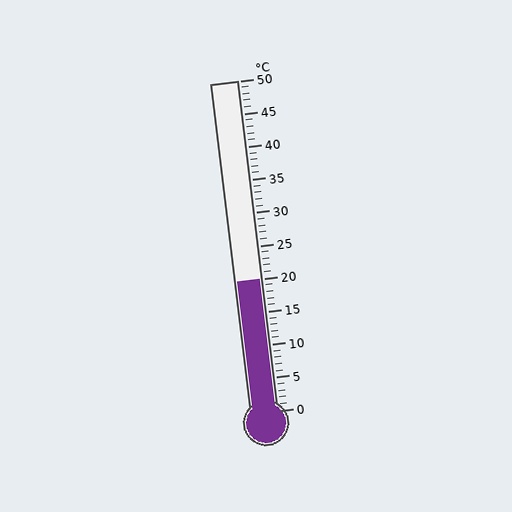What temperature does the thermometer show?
The thermometer shows approximately 20°C.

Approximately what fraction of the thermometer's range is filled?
The thermometer is filled to approximately 40% of its range.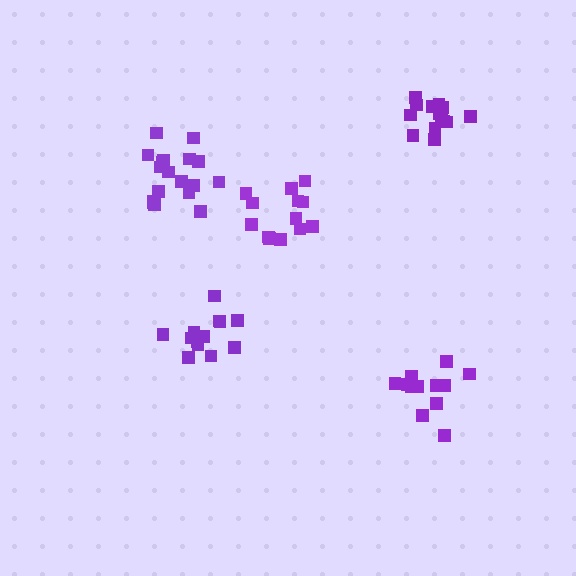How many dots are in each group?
Group 1: 13 dots, Group 2: 14 dots, Group 3: 18 dots, Group 4: 12 dots, Group 5: 13 dots (70 total).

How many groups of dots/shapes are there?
There are 5 groups.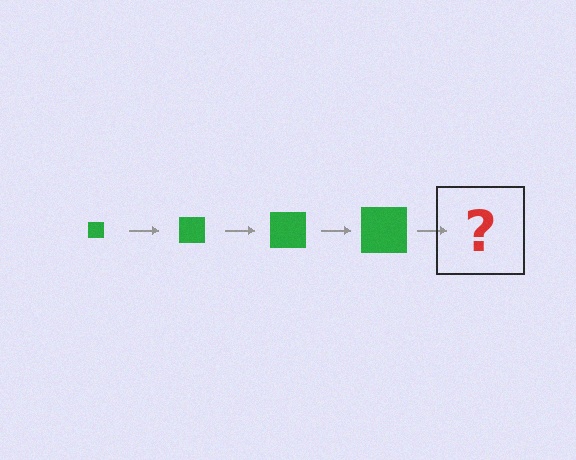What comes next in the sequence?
The next element should be a green square, larger than the previous one.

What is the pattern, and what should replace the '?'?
The pattern is that the square gets progressively larger each step. The '?' should be a green square, larger than the previous one.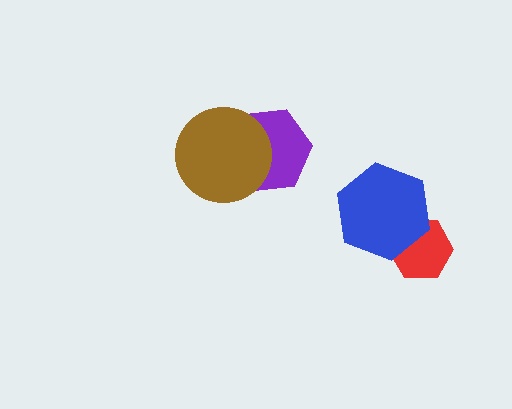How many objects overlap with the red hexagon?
1 object overlaps with the red hexagon.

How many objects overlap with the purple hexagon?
1 object overlaps with the purple hexagon.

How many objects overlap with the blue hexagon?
1 object overlaps with the blue hexagon.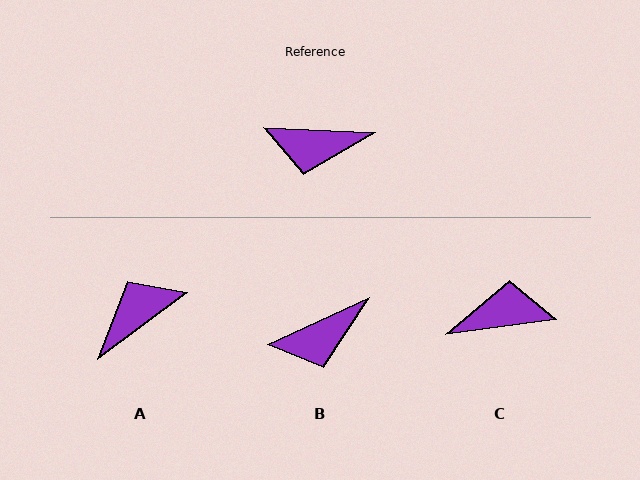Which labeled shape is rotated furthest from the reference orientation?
C, about 170 degrees away.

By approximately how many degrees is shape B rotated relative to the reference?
Approximately 27 degrees counter-clockwise.